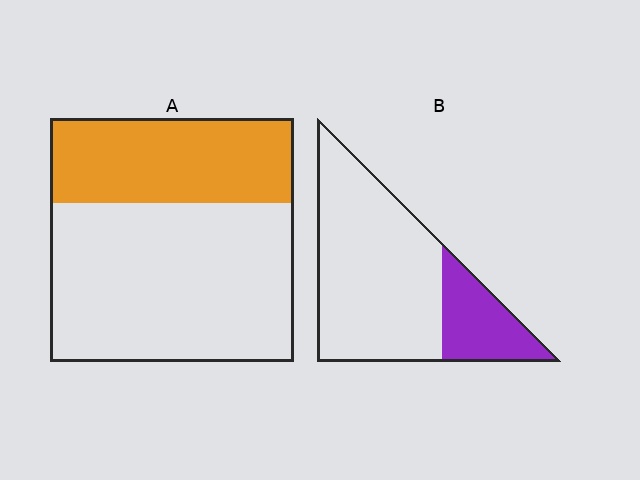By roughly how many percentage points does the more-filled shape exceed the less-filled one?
By roughly 10 percentage points (A over B).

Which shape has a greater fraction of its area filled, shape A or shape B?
Shape A.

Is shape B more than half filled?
No.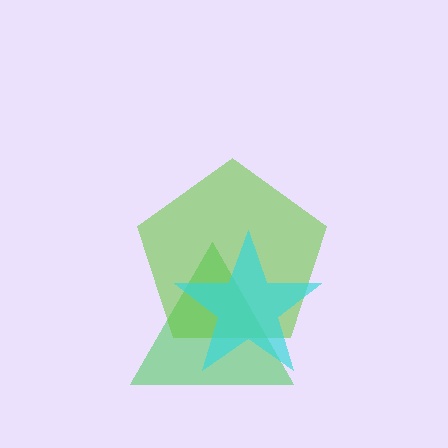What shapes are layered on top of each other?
The layered shapes are: a green triangle, a lime pentagon, a cyan star.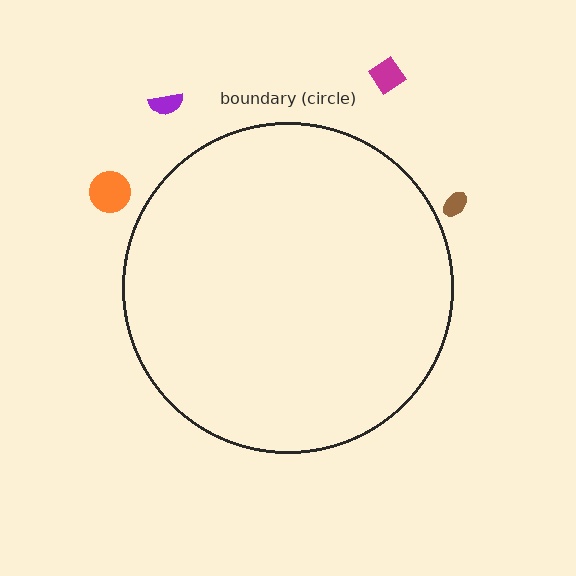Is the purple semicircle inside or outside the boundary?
Outside.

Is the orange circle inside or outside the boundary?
Outside.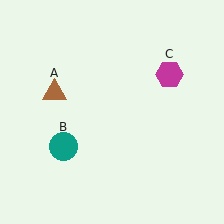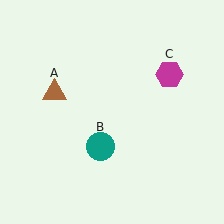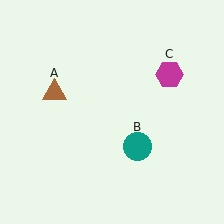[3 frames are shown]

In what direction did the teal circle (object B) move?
The teal circle (object B) moved right.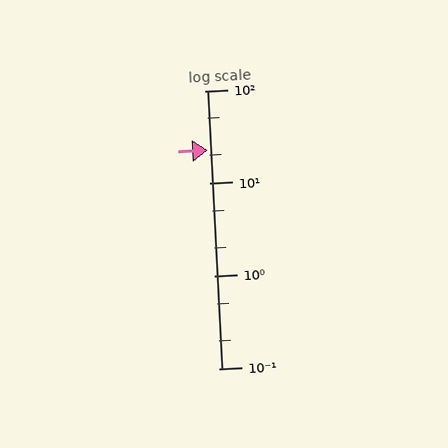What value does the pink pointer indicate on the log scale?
The pointer indicates approximately 23.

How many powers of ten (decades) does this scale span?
The scale spans 3 decades, from 0.1 to 100.